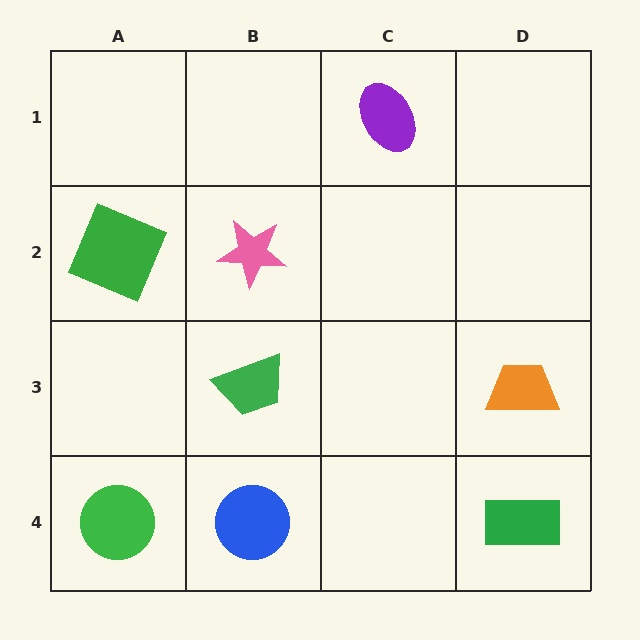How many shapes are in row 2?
2 shapes.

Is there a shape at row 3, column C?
No, that cell is empty.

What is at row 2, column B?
A pink star.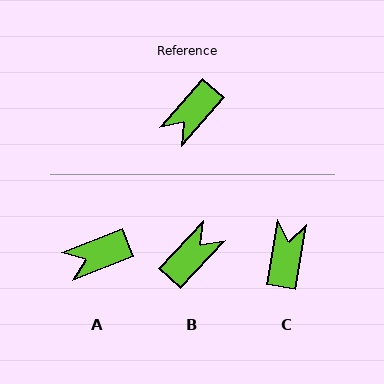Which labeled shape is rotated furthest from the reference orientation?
B, about 179 degrees away.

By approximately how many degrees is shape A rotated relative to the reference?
Approximately 28 degrees clockwise.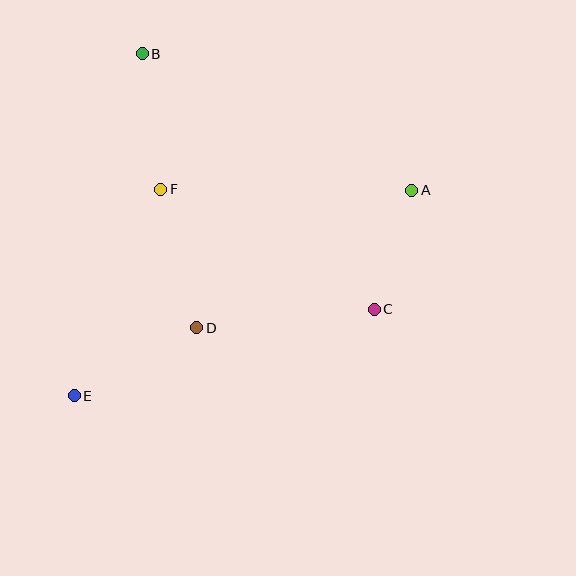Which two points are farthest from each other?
Points A and E are farthest from each other.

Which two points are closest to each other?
Points A and C are closest to each other.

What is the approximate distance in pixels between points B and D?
The distance between B and D is approximately 279 pixels.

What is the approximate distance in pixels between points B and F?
The distance between B and F is approximately 136 pixels.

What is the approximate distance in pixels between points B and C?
The distance between B and C is approximately 345 pixels.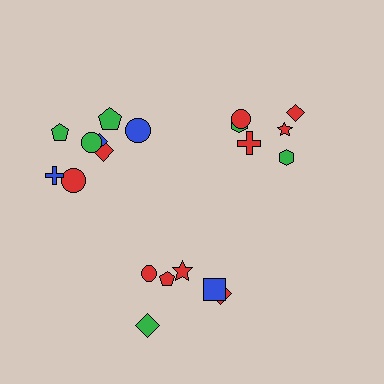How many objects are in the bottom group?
There are 6 objects.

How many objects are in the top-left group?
There are 8 objects.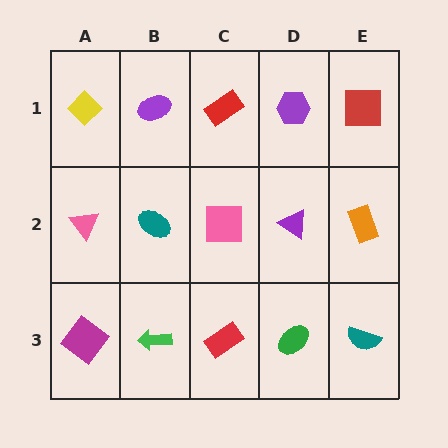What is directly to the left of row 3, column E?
A green ellipse.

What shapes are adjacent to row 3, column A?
A pink triangle (row 2, column A), a green arrow (row 3, column B).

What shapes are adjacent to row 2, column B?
A purple ellipse (row 1, column B), a green arrow (row 3, column B), a pink triangle (row 2, column A), a pink square (row 2, column C).